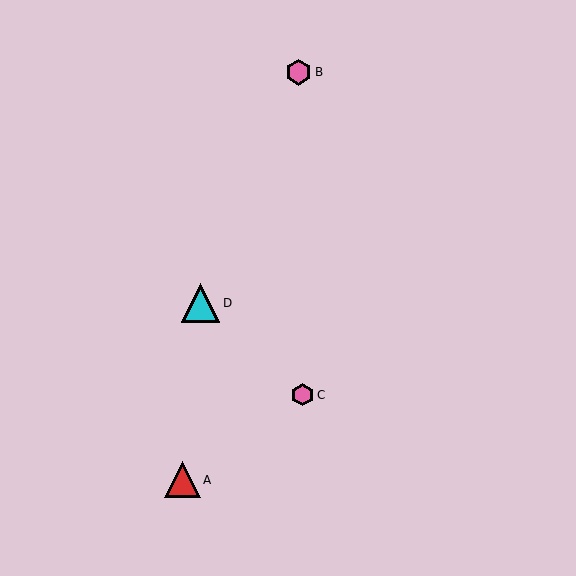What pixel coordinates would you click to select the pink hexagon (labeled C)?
Click at (303, 395) to select the pink hexagon C.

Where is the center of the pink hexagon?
The center of the pink hexagon is at (298, 72).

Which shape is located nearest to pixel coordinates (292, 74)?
The pink hexagon (labeled B) at (298, 72) is nearest to that location.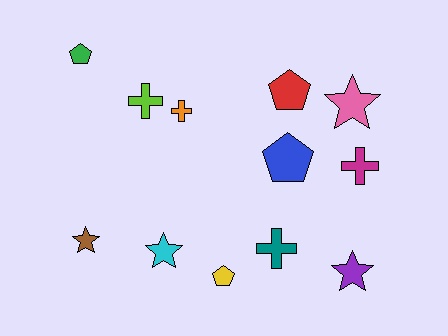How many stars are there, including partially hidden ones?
There are 4 stars.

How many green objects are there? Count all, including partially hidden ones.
There is 1 green object.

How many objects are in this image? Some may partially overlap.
There are 12 objects.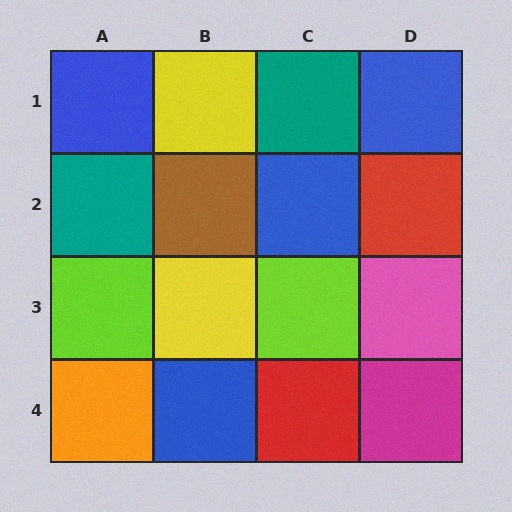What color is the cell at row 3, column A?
Lime.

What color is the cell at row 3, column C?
Lime.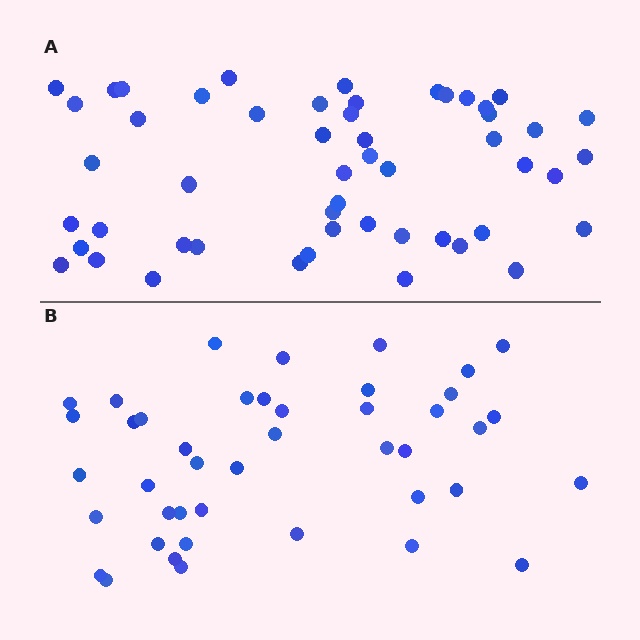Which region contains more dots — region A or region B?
Region A (the top region) has more dots.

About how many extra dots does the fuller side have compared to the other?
Region A has roughly 8 or so more dots than region B.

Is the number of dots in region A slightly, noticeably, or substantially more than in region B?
Region A has only slightly more — the two regions are fairly close. The ratio is roughly 1.2 to 1.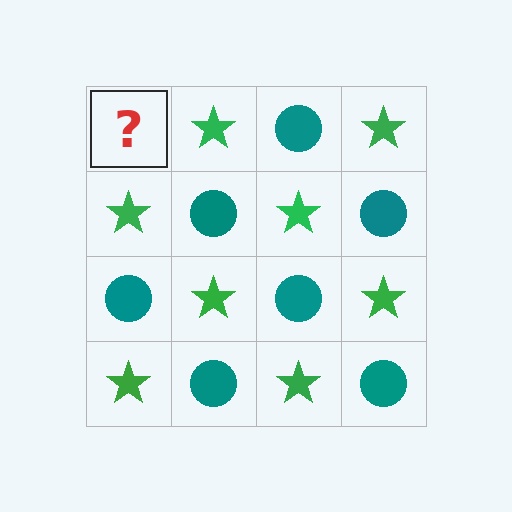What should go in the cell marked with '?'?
The missing cell should contain a teal circle.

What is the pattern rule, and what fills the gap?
The rule is that it alternates teal circle and green star in a checkerboard pattern. The gap should be filled with a teal circle.